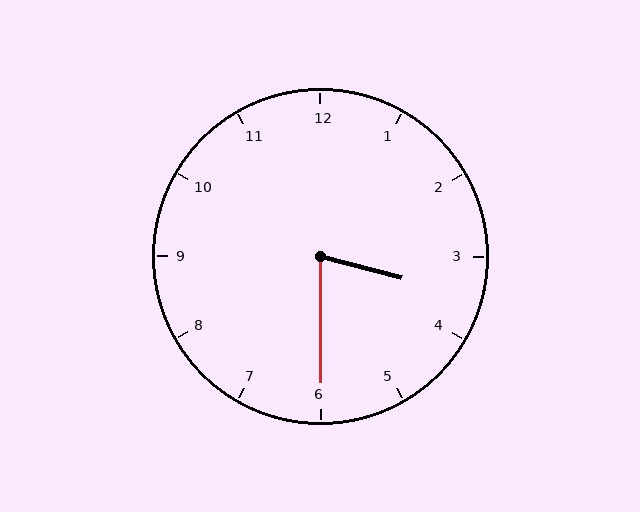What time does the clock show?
3:30.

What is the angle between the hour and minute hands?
Approximately 75 degrees.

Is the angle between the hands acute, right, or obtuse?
It is acute.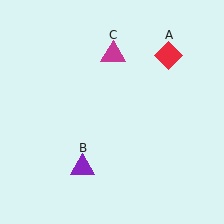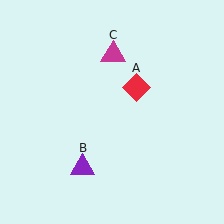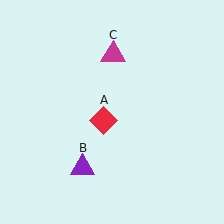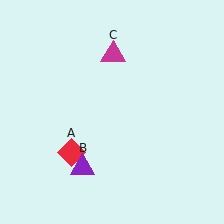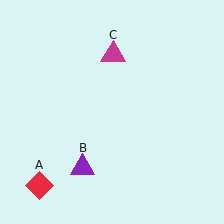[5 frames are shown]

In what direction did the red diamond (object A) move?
The red diamond (object A) moved down and to the left.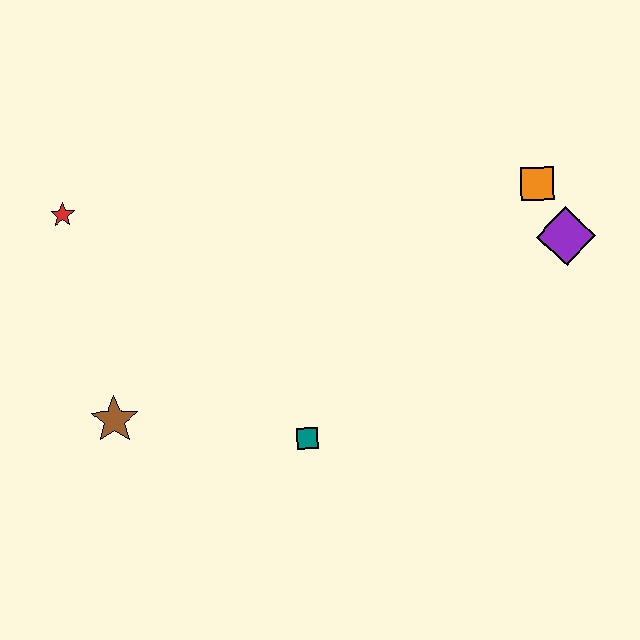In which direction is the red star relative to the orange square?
The red star is to the left of the orange square.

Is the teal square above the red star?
No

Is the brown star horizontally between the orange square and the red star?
Yes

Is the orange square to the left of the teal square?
No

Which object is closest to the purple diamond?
The orange square is closest to the purple diamond.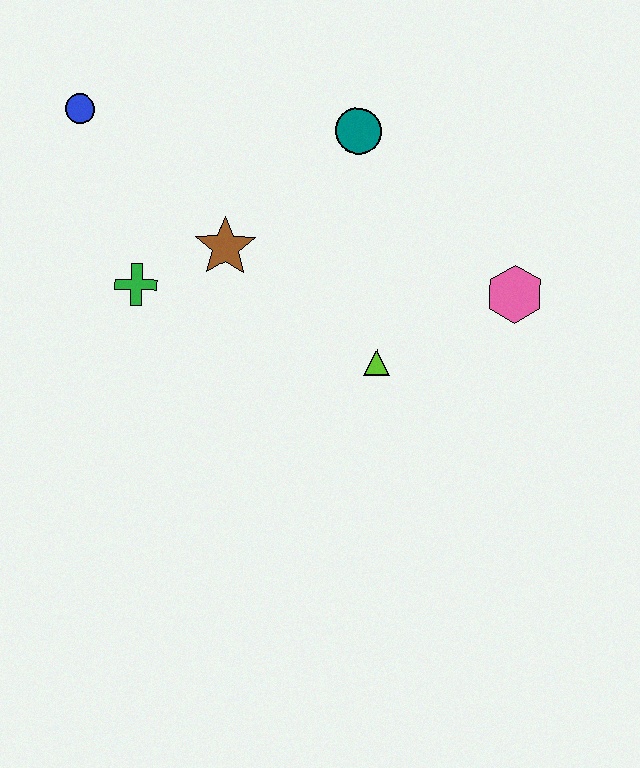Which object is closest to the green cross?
The brown star is closest to the green cross.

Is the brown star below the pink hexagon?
No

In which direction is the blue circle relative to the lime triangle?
The blue circle is to the left of the lime triangle.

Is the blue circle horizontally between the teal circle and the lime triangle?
No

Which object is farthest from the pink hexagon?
The blue circle is farthest from the pink hexagon.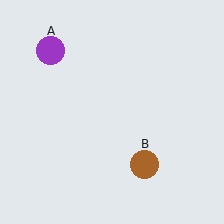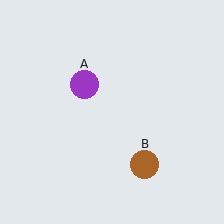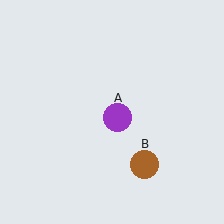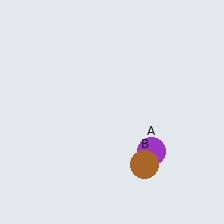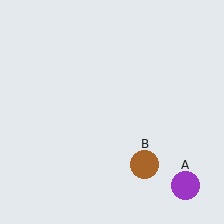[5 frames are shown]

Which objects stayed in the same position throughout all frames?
Brown circle (object B) remained stationary.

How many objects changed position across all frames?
1 object changed position: purple circle (object A).